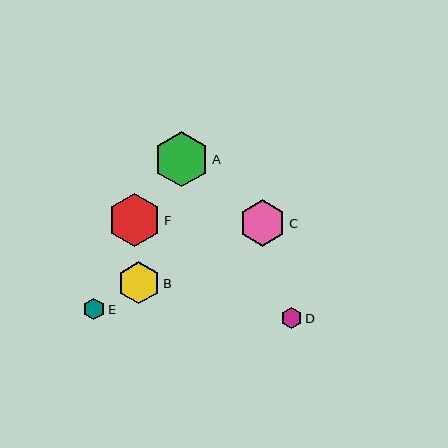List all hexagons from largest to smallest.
From largest to smallest: A, F, C, B, E, D.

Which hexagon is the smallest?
Hexagon D is the smallest with a size of approximately 21 pixels.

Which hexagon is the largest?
Hexagon A is the largest with a size of approximately 55 pixels.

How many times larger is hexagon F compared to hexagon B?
Hexagon F is approximately 1.3 times the size of hexagon B.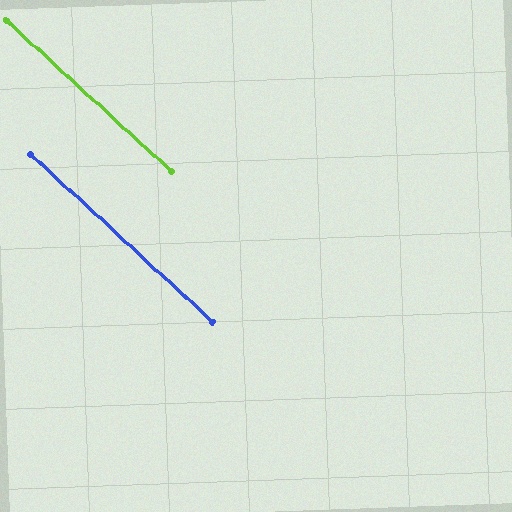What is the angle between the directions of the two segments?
Approximately 0 degrees.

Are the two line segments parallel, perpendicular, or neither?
Parallel — their directions differ by only 0.2°.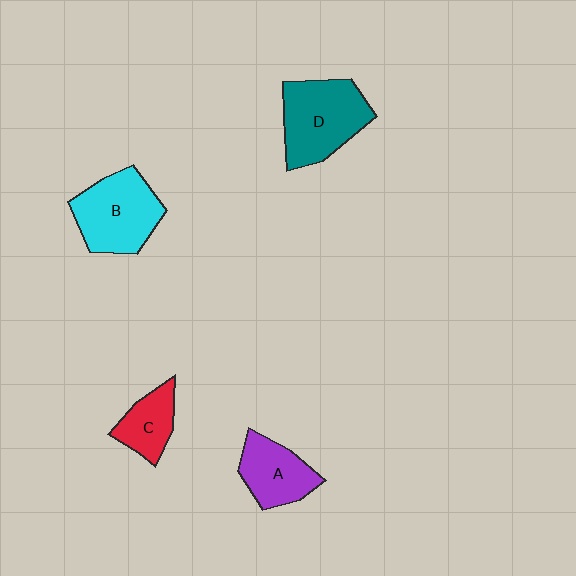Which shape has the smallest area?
Shape C (red).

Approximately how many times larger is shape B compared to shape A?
Approximately 1.4 times.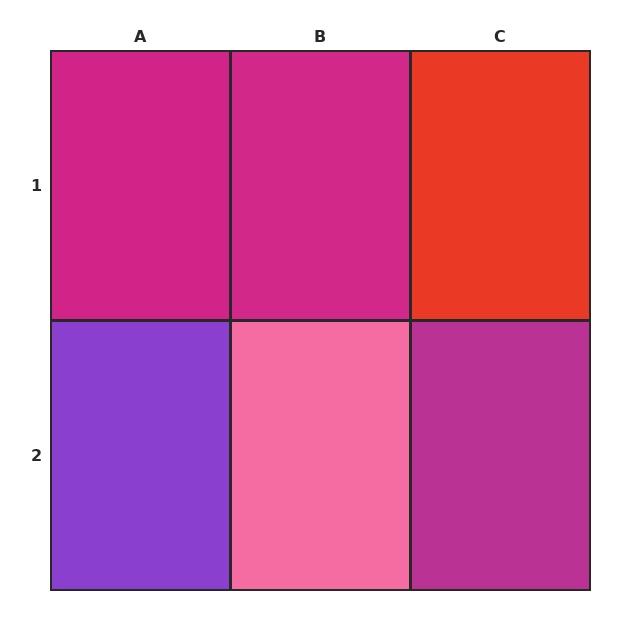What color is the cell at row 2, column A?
Purple.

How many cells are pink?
1 cell is pink.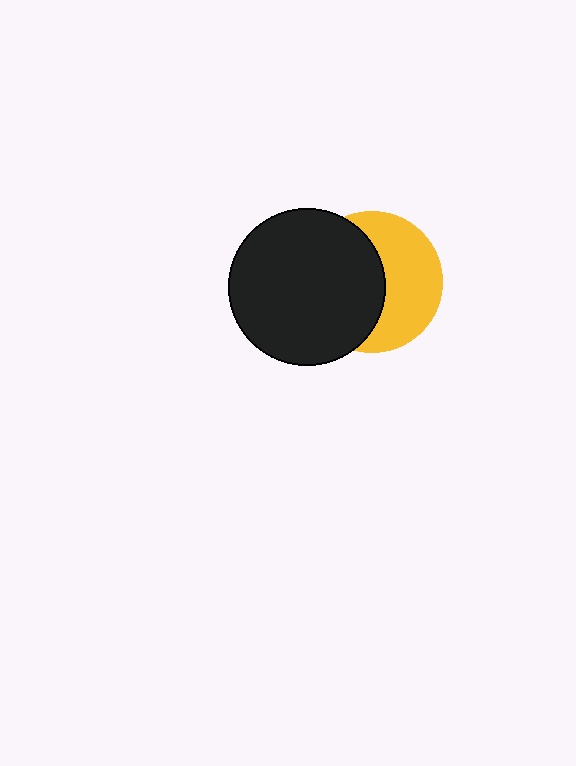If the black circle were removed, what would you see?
You would see the complete yellow circle.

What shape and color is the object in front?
The object in front is a black circle.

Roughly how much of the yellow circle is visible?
About half of it is visible (roughly 49%).